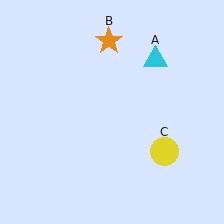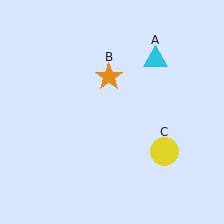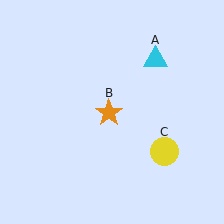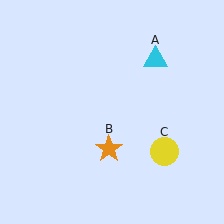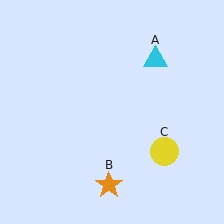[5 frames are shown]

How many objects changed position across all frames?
1 object changed position: orange star (object B).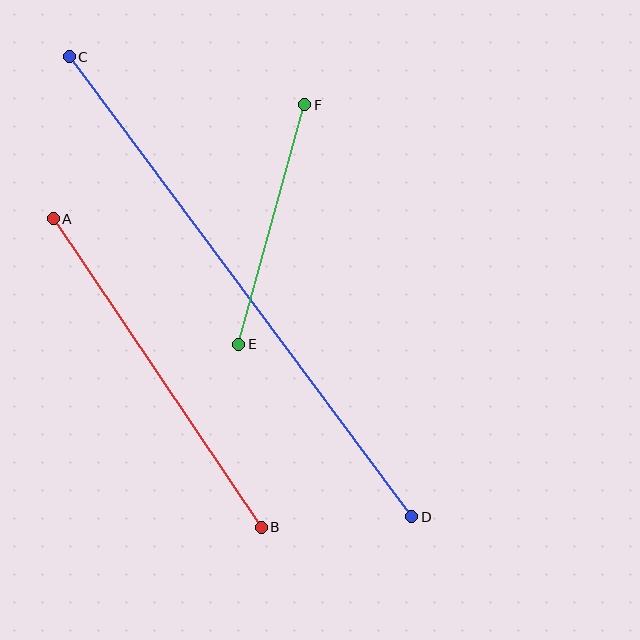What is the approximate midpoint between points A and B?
The midpoint is at approximately (157, 373) pixels.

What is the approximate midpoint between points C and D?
The midpoint is at approximately (240, 287) pixels.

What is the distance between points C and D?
The distance is approximately 573 pixels.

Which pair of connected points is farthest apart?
Points C and D are farthest apart.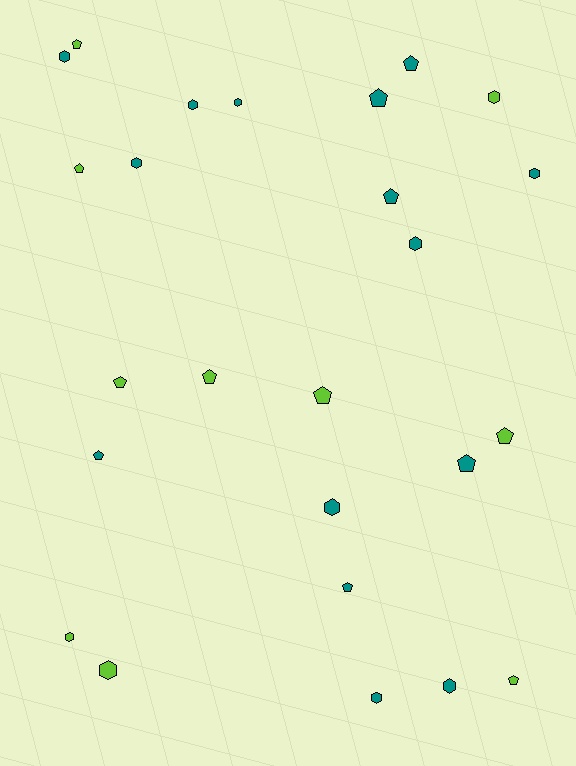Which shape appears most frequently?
Pentagon, with 13 objects.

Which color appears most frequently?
Teal, with 15 objects.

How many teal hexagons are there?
There are 9 teal hexagons.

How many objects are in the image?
There are 25 objects.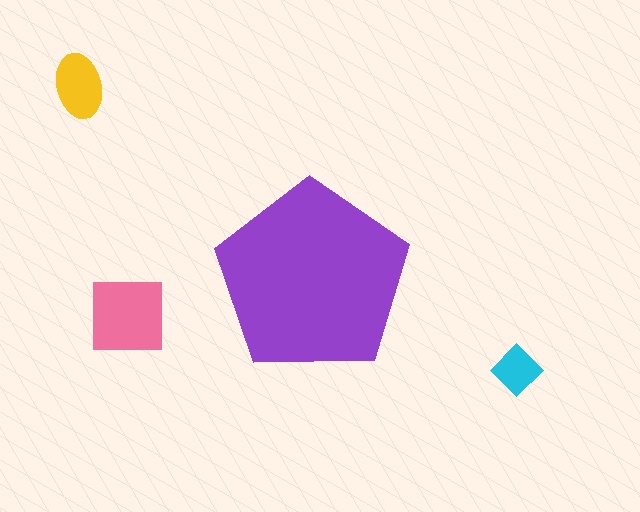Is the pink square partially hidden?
No, the pink square is fully visible.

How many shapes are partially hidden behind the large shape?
0 shapes are partially hidden.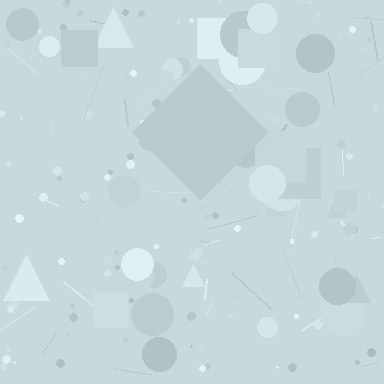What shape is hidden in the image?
A diamond is hidden in the image.